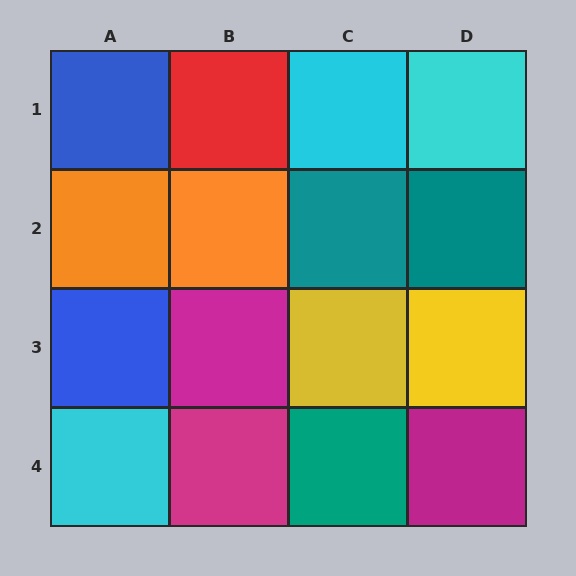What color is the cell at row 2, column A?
Orange.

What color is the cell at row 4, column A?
Cyan.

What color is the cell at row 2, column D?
Teal.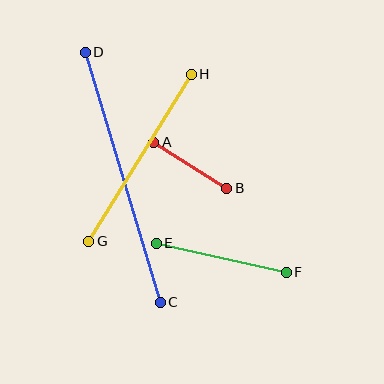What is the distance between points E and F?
The distance is approximately 133 pixels.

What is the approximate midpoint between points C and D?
The midpoint is at approximately (123, 177) pixels.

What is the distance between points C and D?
The distance is approximately 261 pixels.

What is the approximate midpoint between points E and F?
The midpoint is at approximately (221, 258) pixels.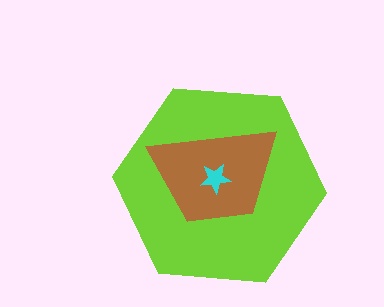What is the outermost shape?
The lime hexagon.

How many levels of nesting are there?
3.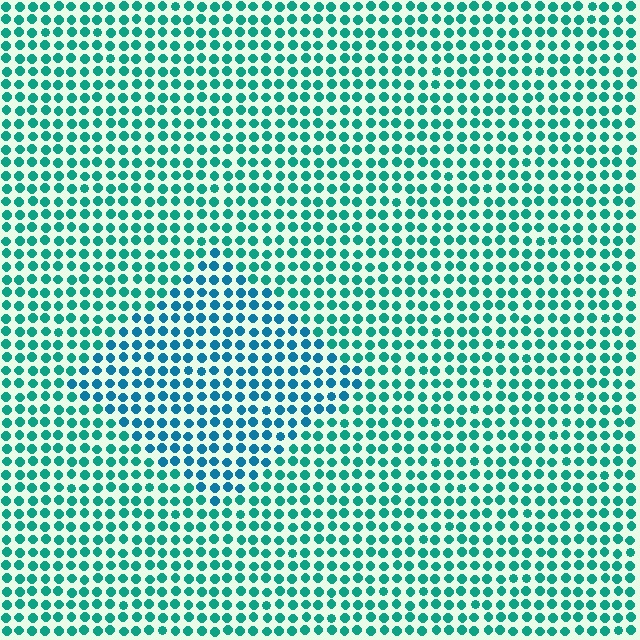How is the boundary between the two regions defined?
The boundary is defined purely by a slight shift in hue (about 28 degrees). Spacing, size, and orientation are identical on both sides.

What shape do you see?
I see a diamond.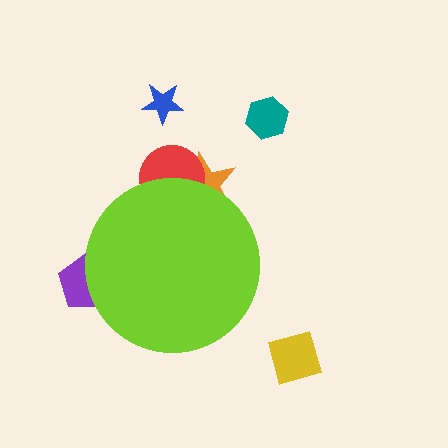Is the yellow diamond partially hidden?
No, the yellow diamond is fully visible.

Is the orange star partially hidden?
Yes, the orange star is partially hidden behind the lime circle.